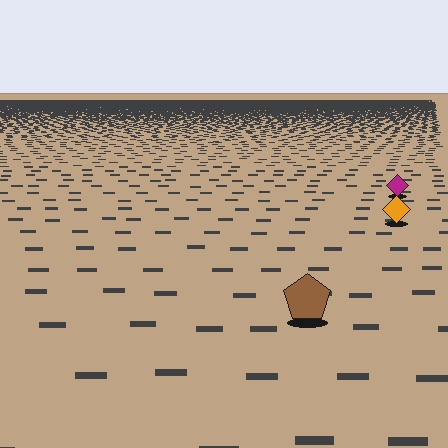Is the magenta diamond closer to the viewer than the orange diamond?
No. The orange diamond is closer — you can tell from the texture gradient: the ground texture is coarser near it.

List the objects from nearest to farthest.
From nearest to farthest: the brown pentagon, the orange diamond, the magenta diamond.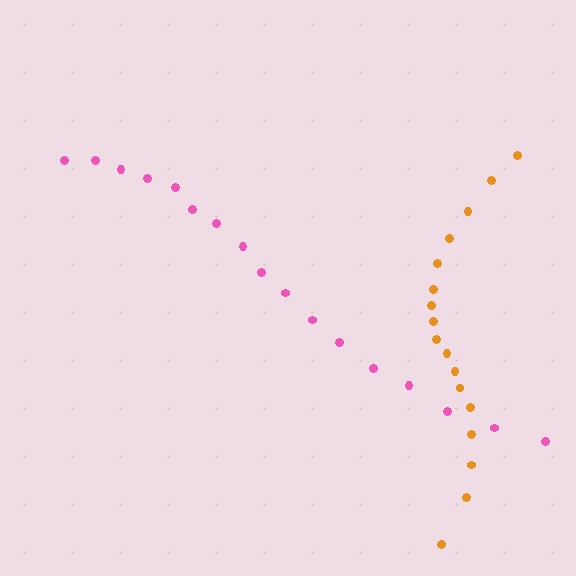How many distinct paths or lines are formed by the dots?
There are 2 distinct paths.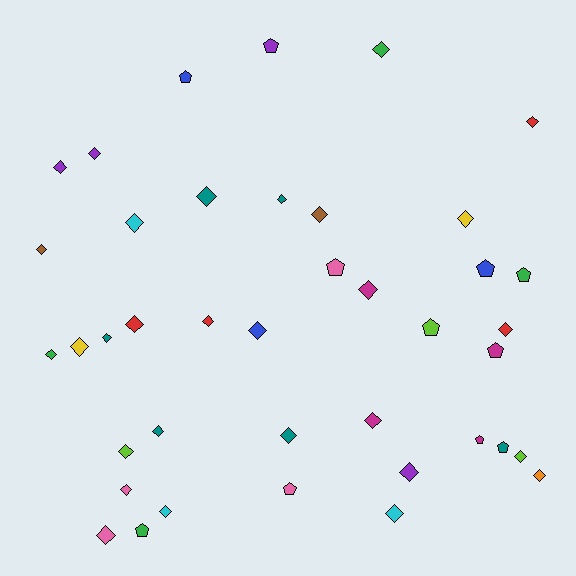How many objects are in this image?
There are 40 objects.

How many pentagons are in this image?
There are 11 pentagons.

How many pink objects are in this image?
There are 4 pink objects.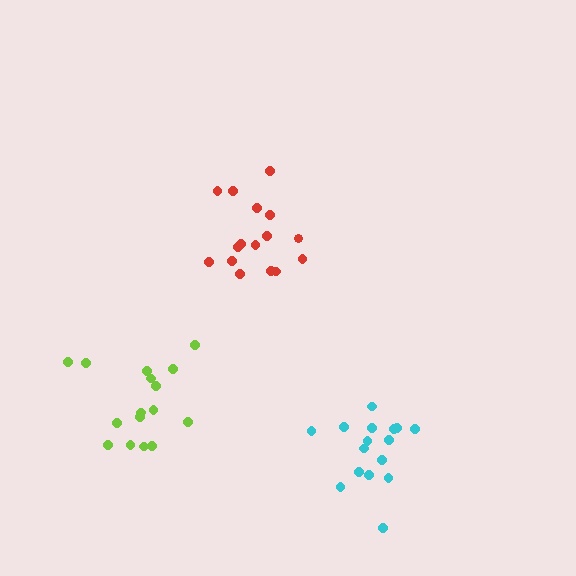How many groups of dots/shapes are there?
There are 3 groups.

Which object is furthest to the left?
The lime cluster is leftmost.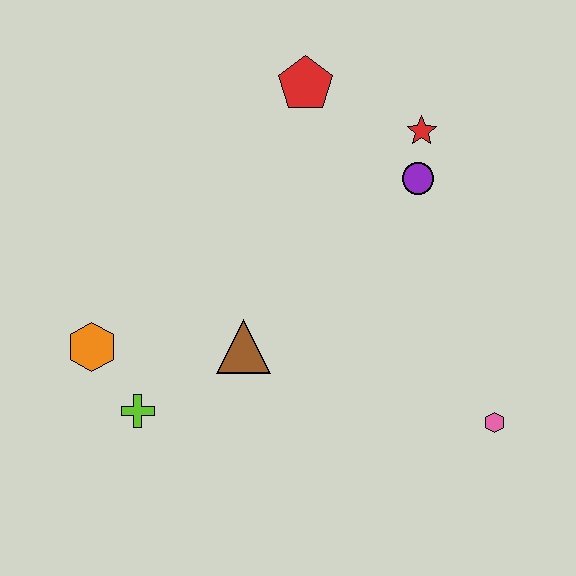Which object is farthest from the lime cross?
The red star is farthest from the lime cross.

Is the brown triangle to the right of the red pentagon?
No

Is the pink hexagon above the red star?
No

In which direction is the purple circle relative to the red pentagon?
The purple circle is to the right of the red pentagon.